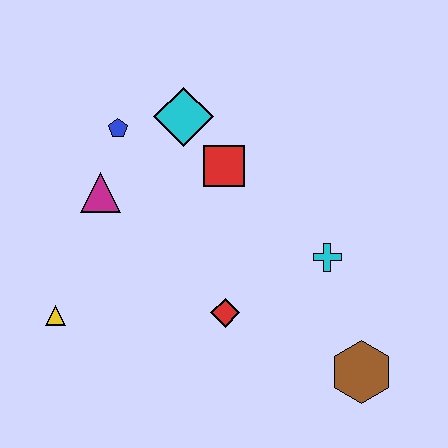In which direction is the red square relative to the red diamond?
The red square is above the red diamond.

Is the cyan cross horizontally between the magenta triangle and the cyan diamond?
No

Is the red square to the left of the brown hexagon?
Yes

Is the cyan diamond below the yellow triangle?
No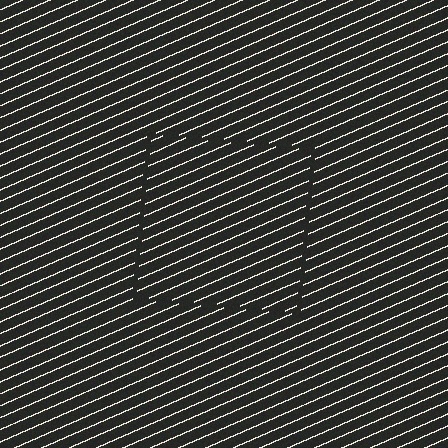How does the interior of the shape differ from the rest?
The interior of the shape contains the same grating, shifted by half a period — the contour is defined by the phase discontinuity where line-ends from the inner and outer gratings abut.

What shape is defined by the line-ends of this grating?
An illusory square. The interior of the shape contains the same grating, shifted by half a period — the contour is defined by the phase discontinuity where line-ends from the inner and outer gratings abut.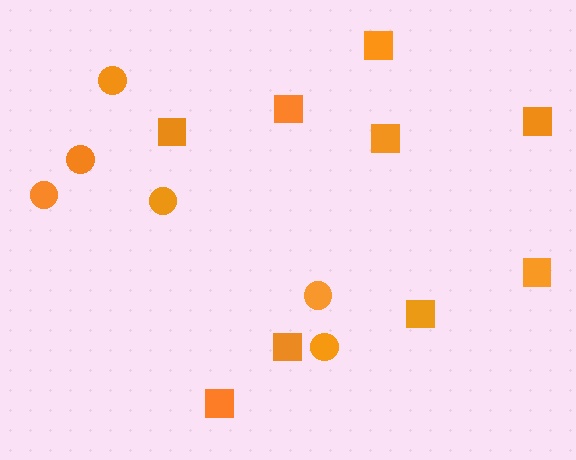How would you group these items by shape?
There are 2 groups: one group of squares (9) and one group of circles (6).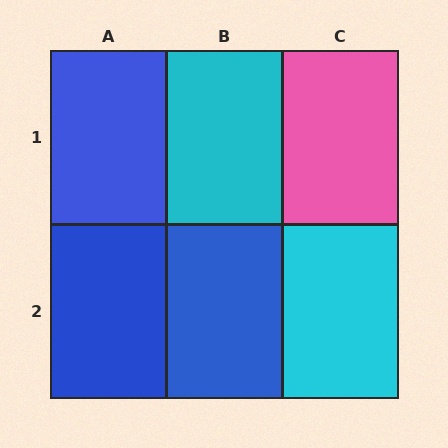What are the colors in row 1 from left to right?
Blue, cyan, pink.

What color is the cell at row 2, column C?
Cyan.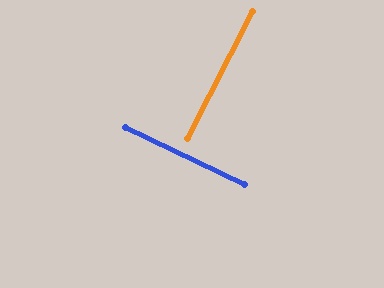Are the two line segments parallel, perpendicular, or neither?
Perpendicular — they meet at approximately 88°.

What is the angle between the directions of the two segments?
Approximately 88 degrees.